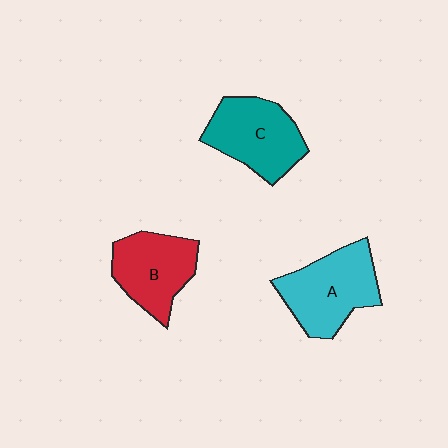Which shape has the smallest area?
Shape B (red).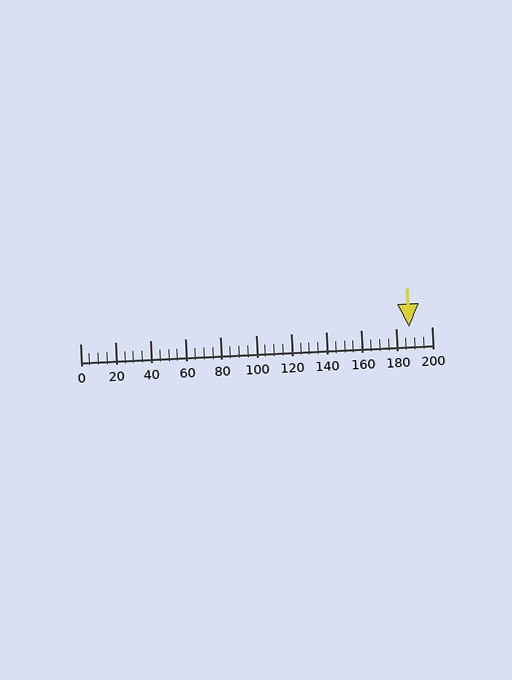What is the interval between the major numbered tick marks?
The major tick marks are spaced 20 units apart.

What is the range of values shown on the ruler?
The ruler shows values from 0 to 200.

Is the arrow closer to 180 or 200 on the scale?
The arrow is closer to 180.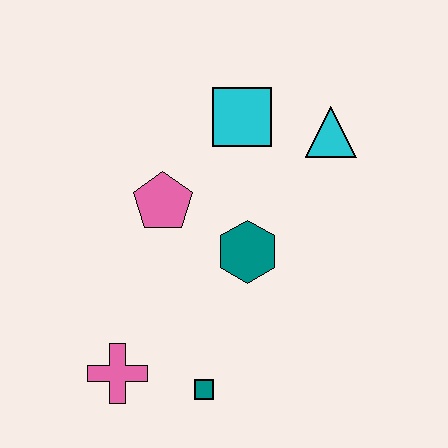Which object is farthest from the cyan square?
The pink cross is farthest from the cyan square.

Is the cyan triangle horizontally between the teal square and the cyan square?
No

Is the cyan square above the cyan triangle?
Yes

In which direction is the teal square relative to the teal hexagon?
The teal square is below the teal hexagon.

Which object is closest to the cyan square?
The cyan triangle is closest to the cyan square.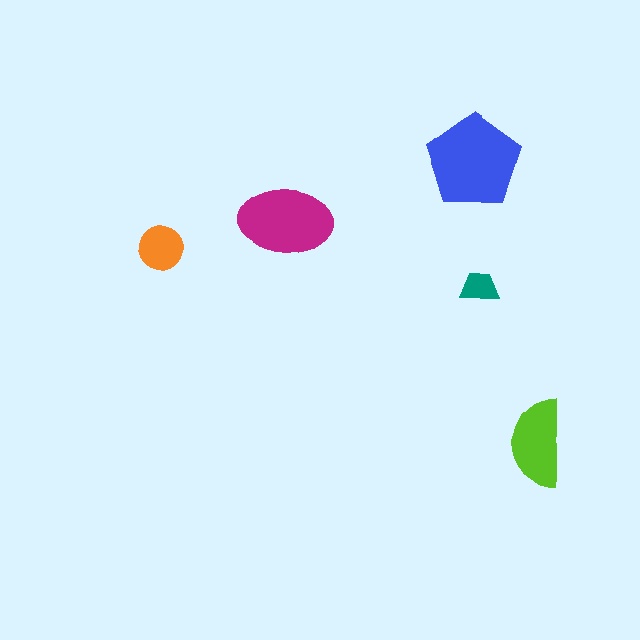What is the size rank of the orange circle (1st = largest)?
4th.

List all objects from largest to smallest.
The blue pentagon, the magenta ellipse, the lime semicircle, the orange circle, the teal trapezoid.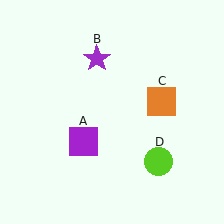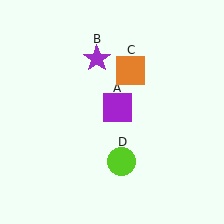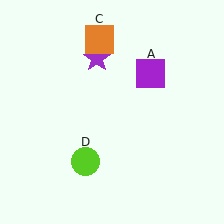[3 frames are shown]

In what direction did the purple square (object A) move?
The purple square (object A) moved up and to the right.